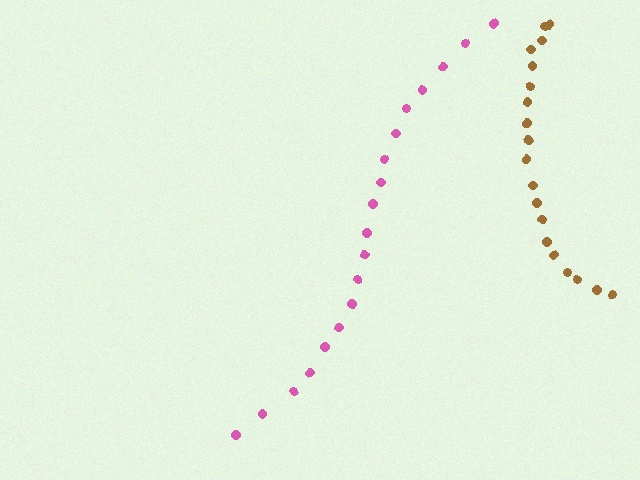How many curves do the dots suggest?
There are 2 distinct paths.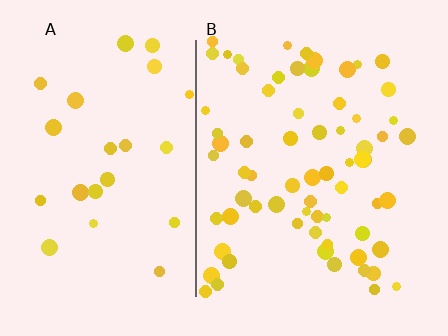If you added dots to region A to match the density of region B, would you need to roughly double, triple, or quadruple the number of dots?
Approximately triple.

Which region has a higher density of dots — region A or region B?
B (the right).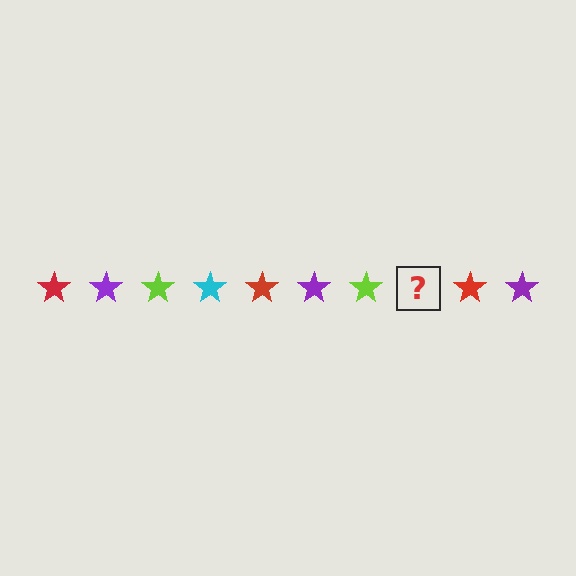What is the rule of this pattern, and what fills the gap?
The rule is that the pattern cycles through red, purple, lime, cyan stars. The gap should be filled with a cyan star.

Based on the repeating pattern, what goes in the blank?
The blank should be a cyan star.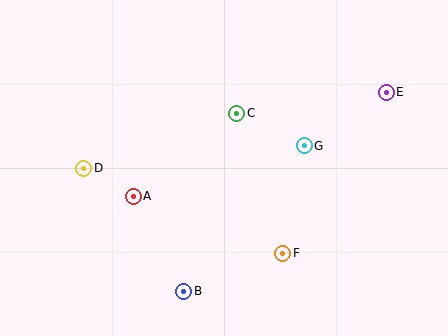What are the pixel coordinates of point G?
Point G is at (304, 146).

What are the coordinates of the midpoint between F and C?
The midpoint between F and C is at (260, 183).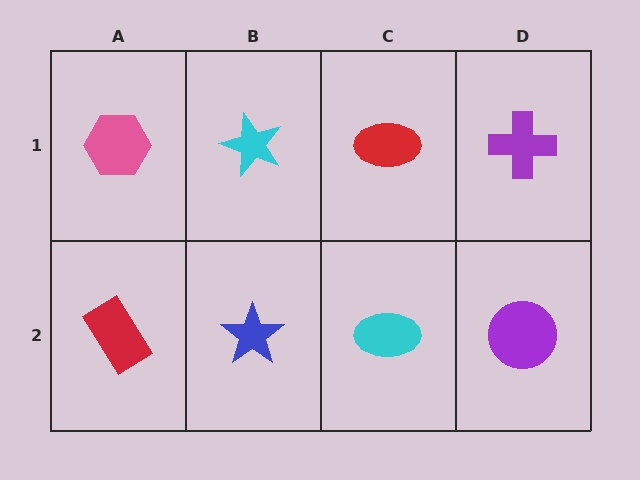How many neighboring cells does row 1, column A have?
2.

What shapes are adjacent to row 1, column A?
A red rectangle (row 2, column A), a cyan star (row 1, column B).